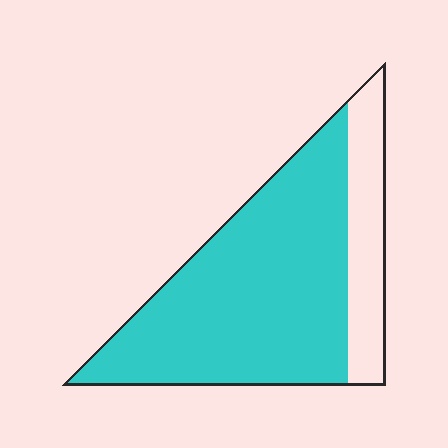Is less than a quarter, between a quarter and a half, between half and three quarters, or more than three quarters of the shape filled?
More than three quarters.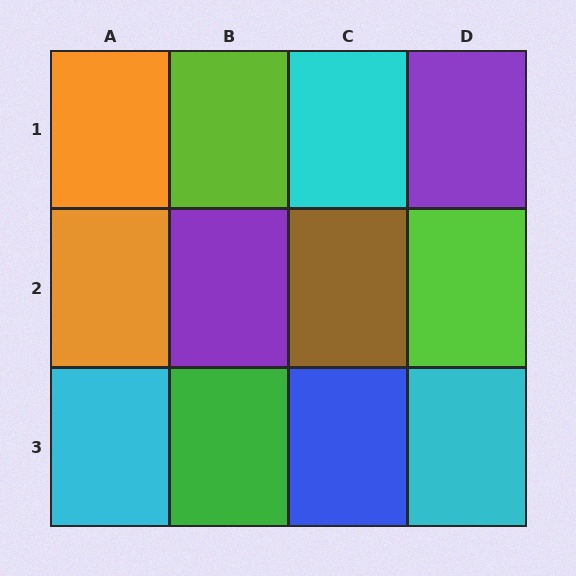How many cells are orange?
2 cells are orange.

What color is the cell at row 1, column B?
Lime.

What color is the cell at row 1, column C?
Cyan.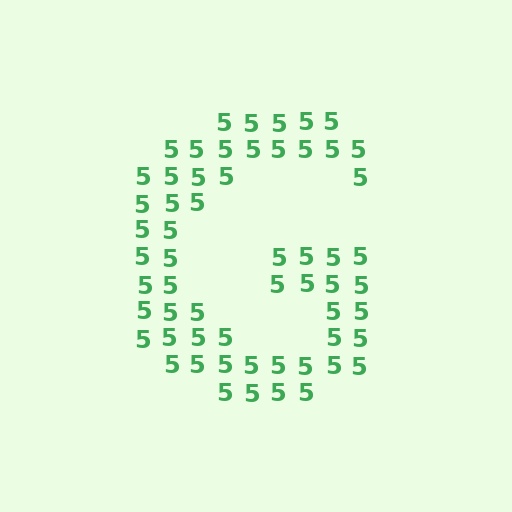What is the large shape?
The large shape is the letter G.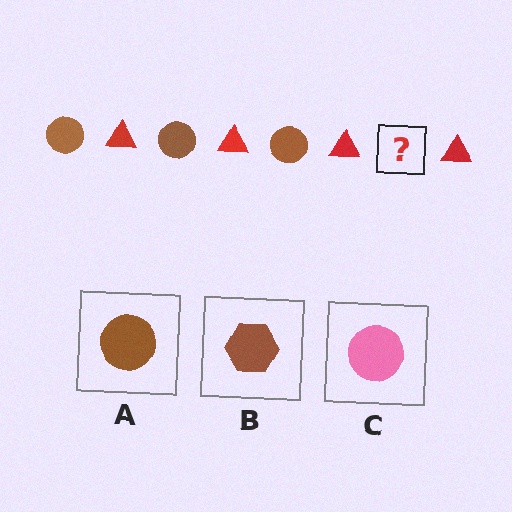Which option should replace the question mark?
Option A.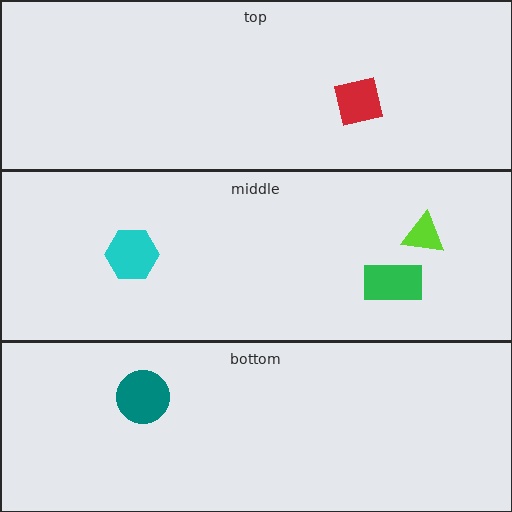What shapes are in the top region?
The red square.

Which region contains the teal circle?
The bottom region.